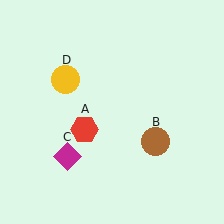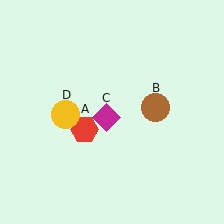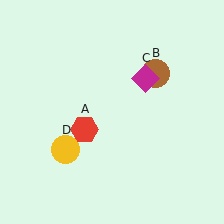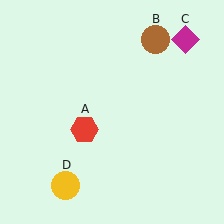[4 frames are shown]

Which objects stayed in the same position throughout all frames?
Red hexagon (object A) remained stationary.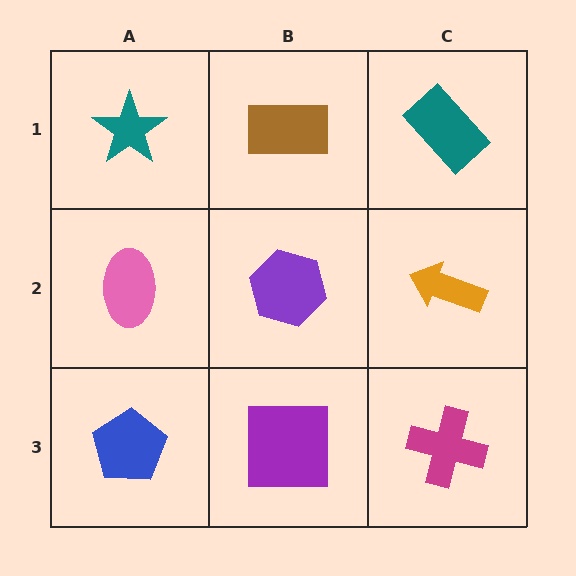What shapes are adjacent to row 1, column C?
An orange arrow (row 2, column C), a brown rectangle (row 1, column B).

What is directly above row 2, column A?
A teal star.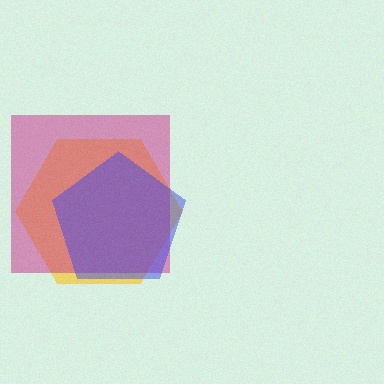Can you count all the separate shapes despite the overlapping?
Yes, there are 3 separate shapes.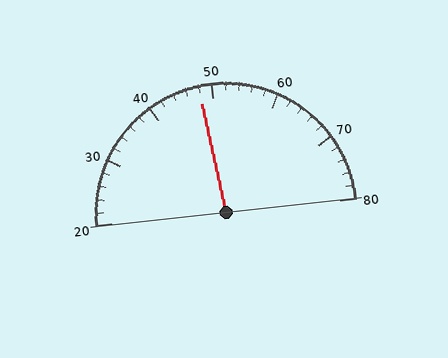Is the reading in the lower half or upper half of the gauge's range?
The reading is in the lower half of the range (20 to 80).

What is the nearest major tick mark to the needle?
The nearest major tick mark is 50.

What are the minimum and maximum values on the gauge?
The gauge ranges from 20 to 80.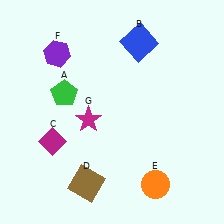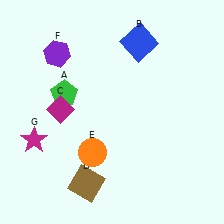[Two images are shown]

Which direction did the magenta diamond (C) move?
The magenta diamond (C) moved up.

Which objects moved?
The objects that moved are: the magenta diamond (C), the orange circle (E), the magenta star (G).